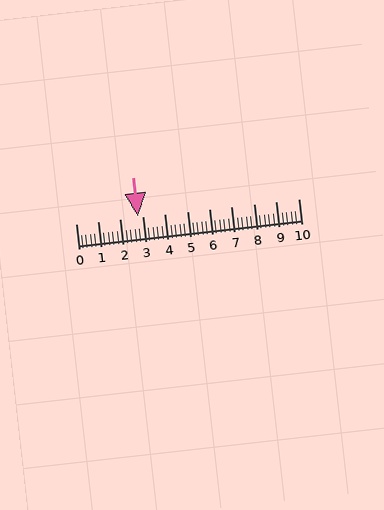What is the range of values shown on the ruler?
The ruler shows values from 0 to 10.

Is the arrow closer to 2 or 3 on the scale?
The arrow is closer to 3.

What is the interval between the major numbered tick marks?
The major tick marks are spaced 1 units apart.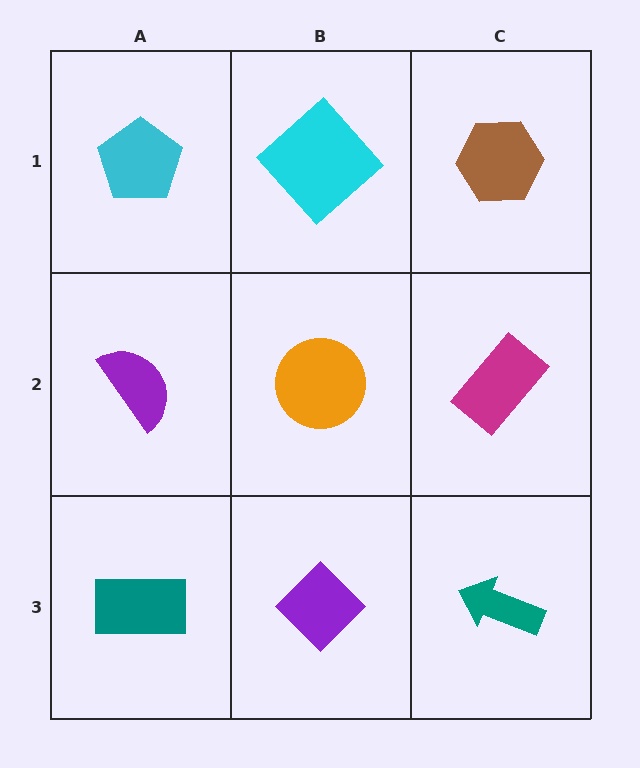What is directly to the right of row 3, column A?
A purple diamond.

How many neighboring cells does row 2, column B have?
4.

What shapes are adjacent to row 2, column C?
A brown hexagon (row 1, column C), a teal arrow (row 3, column C), an orange circle (row 2, column B).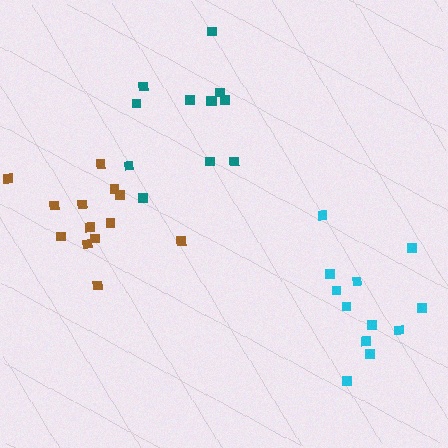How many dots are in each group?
Group 1: 13 dots, Group 2: 12 dots, Group 3: 12 dots (37 total).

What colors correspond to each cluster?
The clusters are colored: brown, teal, cyan.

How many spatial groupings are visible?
There are 3 spatial groupings.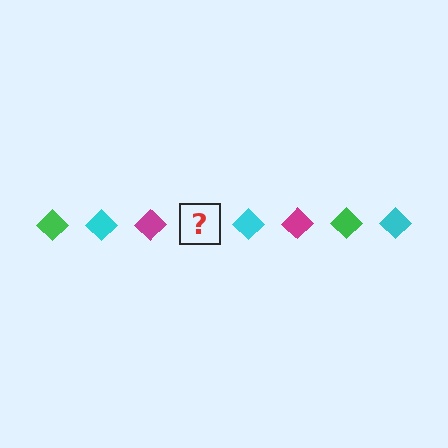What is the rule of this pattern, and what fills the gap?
The rule is that the pattern cycles through green, cyan, magenta diamonds. The gap should be filled with a green diamond.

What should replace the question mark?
The question mark should be replaced with a green diamond.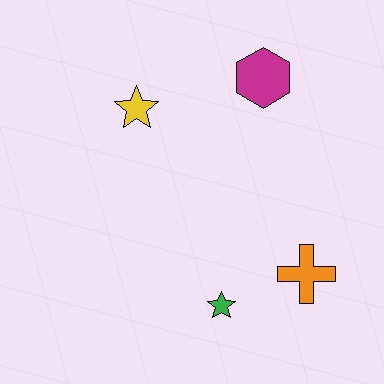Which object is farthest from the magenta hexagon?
The green star is farthest from the magenta hexagon.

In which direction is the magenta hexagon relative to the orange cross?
The magenta hexagon is above the orange cross.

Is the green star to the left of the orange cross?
Yes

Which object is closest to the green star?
The orange cross is closest to the green star.